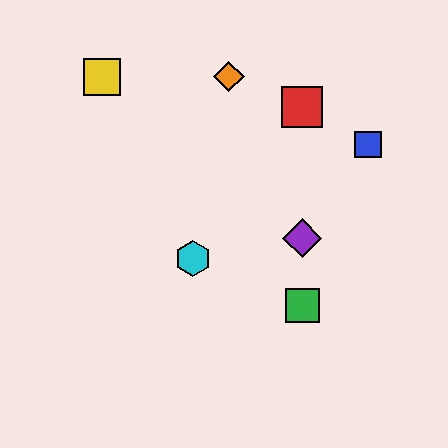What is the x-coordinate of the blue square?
The blue square is at x≈368.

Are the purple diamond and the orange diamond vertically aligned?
No, the purple diamond is at x≈302 and the orange diamond is at x≈229.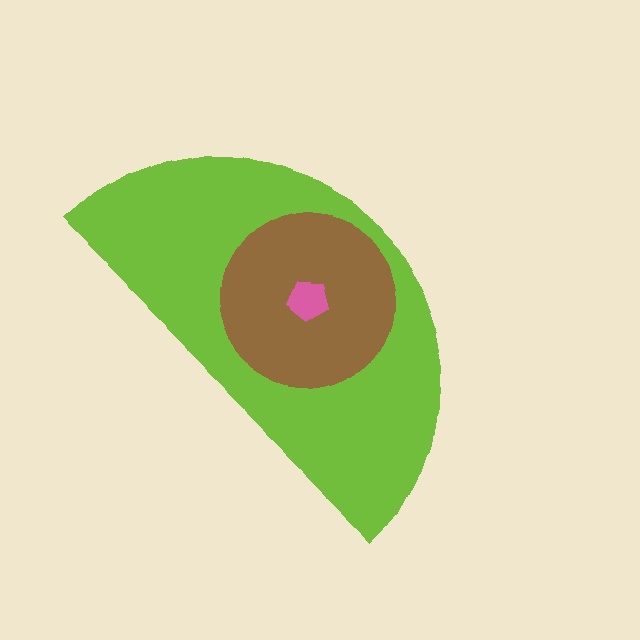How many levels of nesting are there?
3.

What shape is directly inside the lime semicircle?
The brown circle.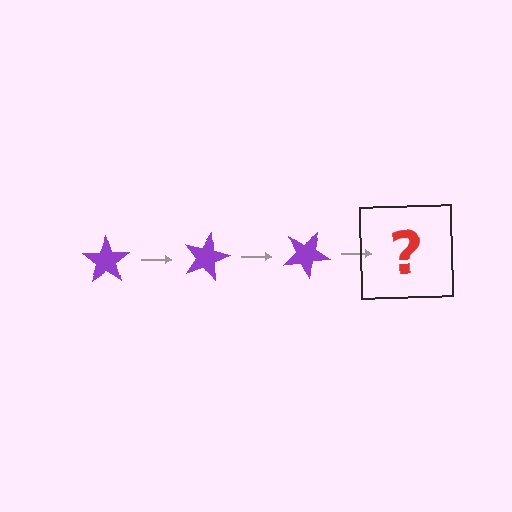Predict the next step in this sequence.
The next step is a purple star rotated 45 degrees.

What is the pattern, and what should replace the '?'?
The pattern is that the star rotates 15 degrees each step. The '?' should be a purple star rotated 45 degrees.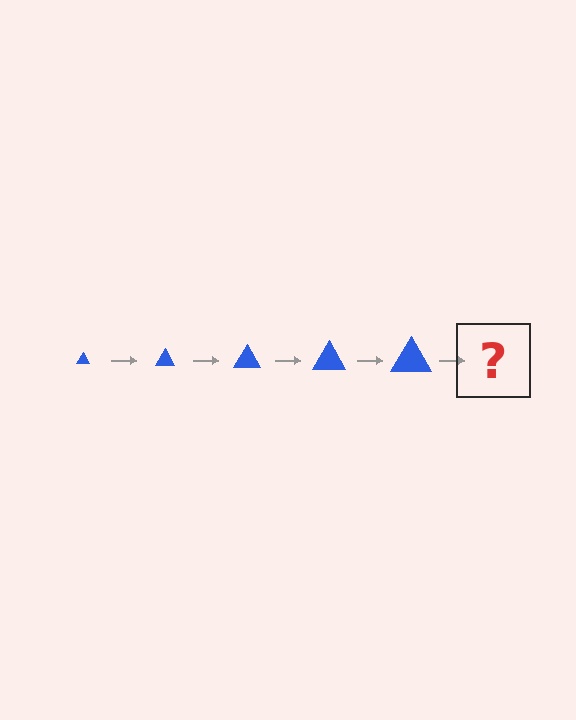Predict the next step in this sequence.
The next step is a blue triangle, larger than the previous one.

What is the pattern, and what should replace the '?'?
The pattern is that the triangle gets progressively larger each step. The '?' should be a blue triangle, larger than the previous one.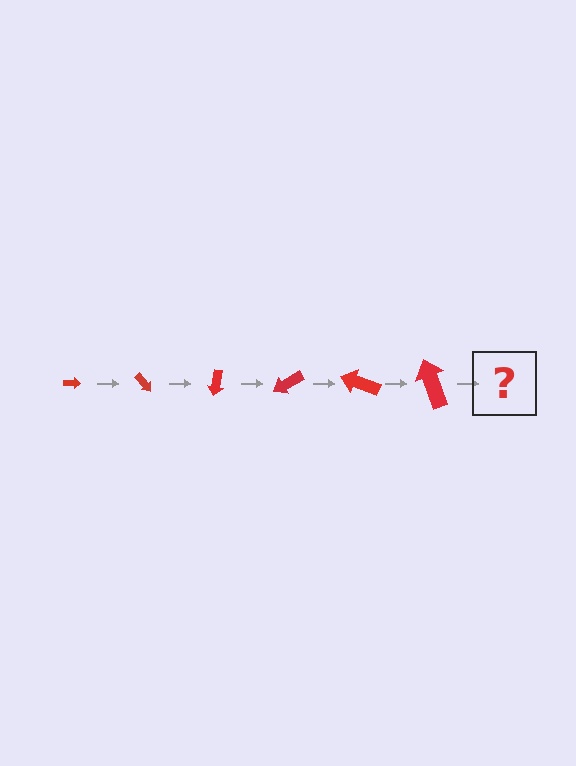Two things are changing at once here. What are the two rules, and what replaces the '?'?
The two rules are that the arrow grows larger each step and it rotates 50 degrees each step. The '?' should be an arrow, larger than the previous one and rotated 300 degrees from the start.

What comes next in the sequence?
The next element should be an arrow, larger than the previous one and rotated 300 degrees from the start.